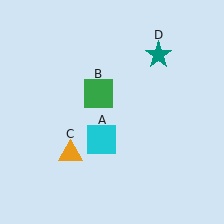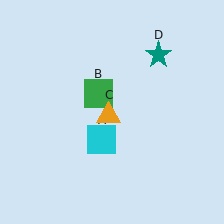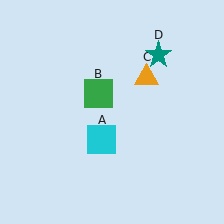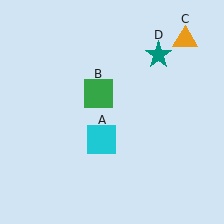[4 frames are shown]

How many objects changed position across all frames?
1 object changed position: orange triangle (object C).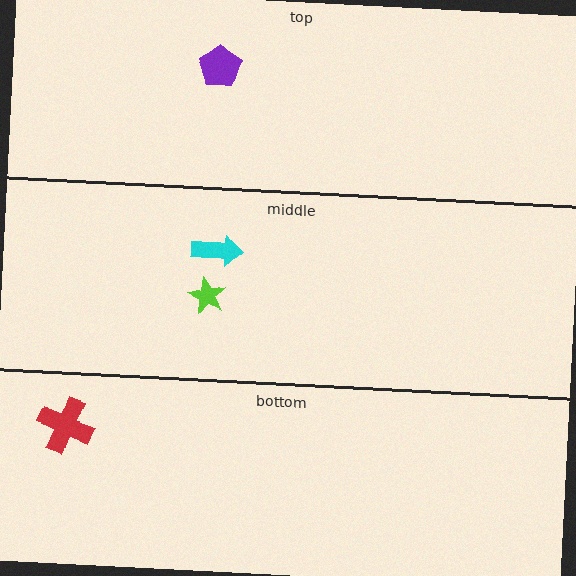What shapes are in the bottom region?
The red cross.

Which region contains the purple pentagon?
The top region.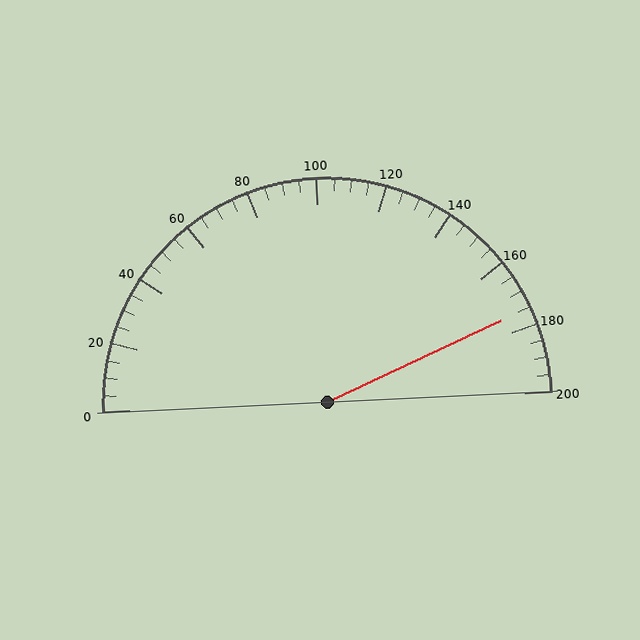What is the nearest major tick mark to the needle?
The nearest major tick mark is 180.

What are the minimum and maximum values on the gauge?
The gauge ranges from 0 to 200.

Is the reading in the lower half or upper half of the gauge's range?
The reading is in the upper half of the range (0 to 200).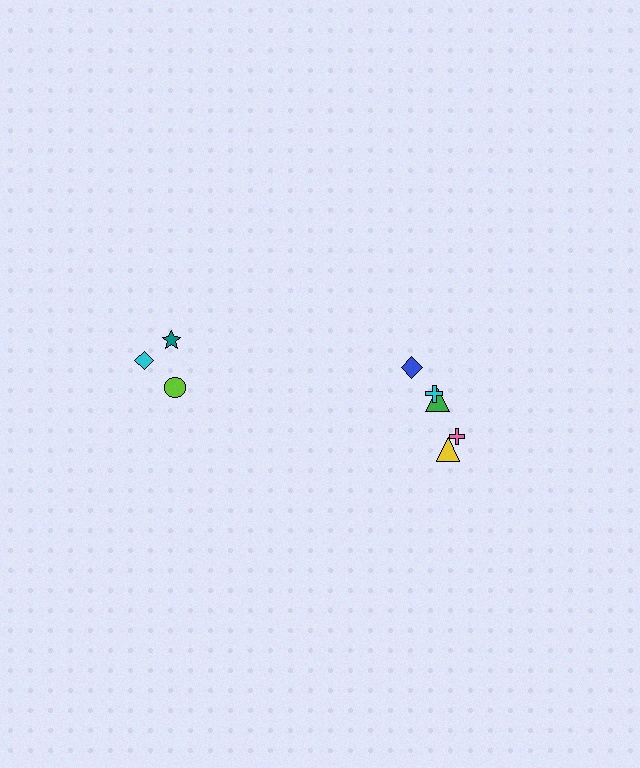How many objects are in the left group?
There are 3 objects.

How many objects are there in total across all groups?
There are 8 objects.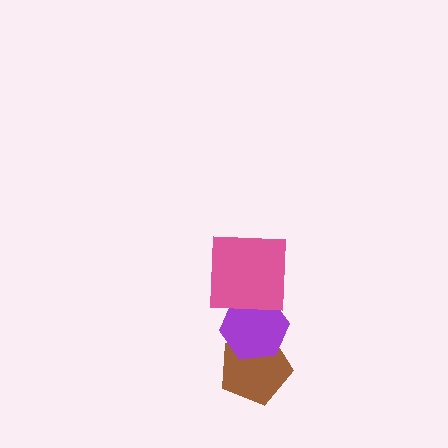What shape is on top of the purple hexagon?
The pink square is on top of the purple hexagon.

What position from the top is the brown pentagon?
The brown pentagon is 3rd from the top.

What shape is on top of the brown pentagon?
The purple hexagon is on top of the brown pentagon.